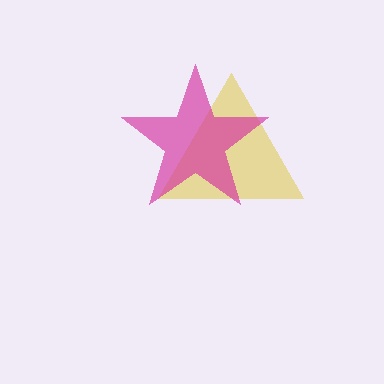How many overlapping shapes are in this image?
There are 2 overlapping shapes in the image.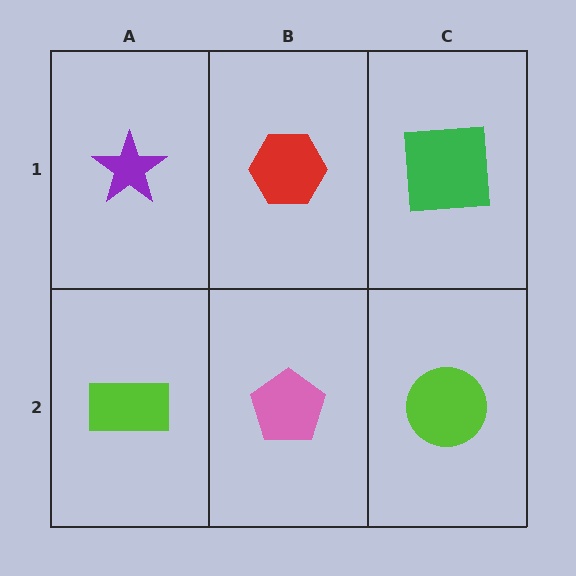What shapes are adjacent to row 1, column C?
A lime circle (row 2, column C), a red hexagon (row 1, column B).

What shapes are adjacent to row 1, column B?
A pink pentagon (row 2, column B), a purple star (row 1, column A), a green square (row 1, column C).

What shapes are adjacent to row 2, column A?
A purple star (row 1, column A), a pink pentagon (row 2, column B).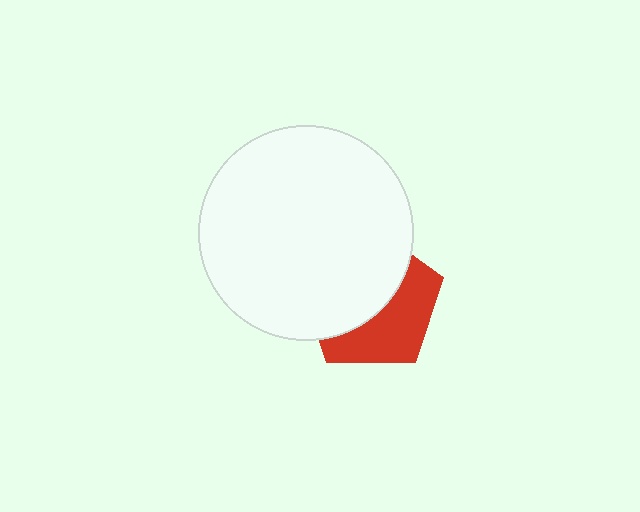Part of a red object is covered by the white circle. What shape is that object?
It is a pentagon.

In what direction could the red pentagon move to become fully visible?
The red pentagon could move toward the lower-right. That would shift it out from behind the white circle entirely.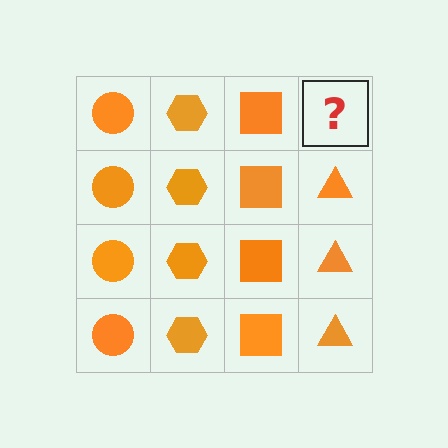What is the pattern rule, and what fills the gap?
The rule is that each column has a consistent shape. The gap should be filled with an orange triangle.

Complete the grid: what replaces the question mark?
The question mark should be replaced with an orange triangle.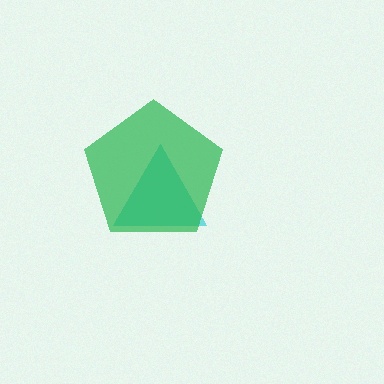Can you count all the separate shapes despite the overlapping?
Yes, there are 2 separate shapes.